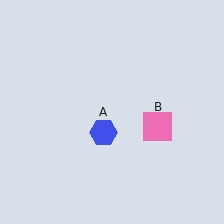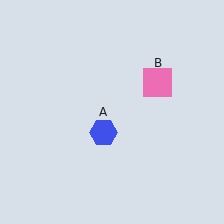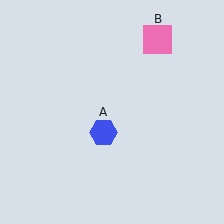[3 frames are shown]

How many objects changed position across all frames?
1 object changed position: pink square (object B).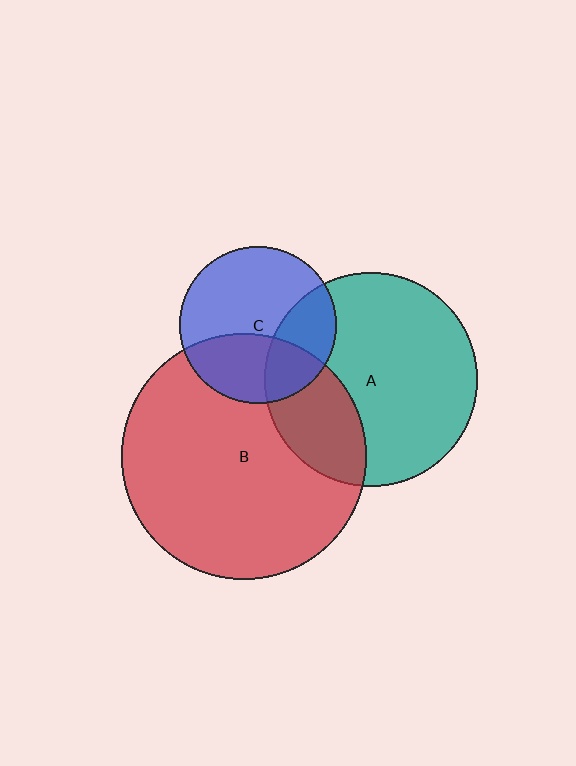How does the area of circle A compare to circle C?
Approximately 1.8 times.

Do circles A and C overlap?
Yes.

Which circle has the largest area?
Circle B (red).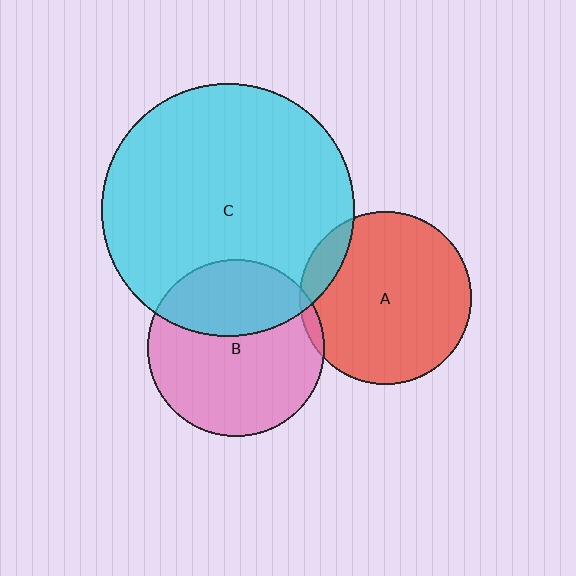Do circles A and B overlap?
Yes.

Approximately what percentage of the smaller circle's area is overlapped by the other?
Approximately 5%.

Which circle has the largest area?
Circle C (cyan).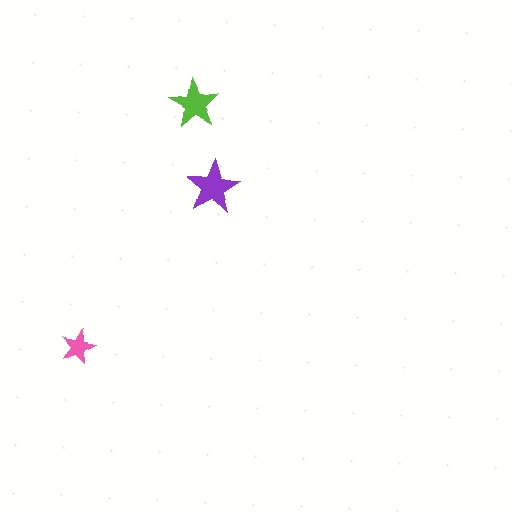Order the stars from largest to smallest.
the purple one, the lime one, the pink one.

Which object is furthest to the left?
The pink star is leftmost.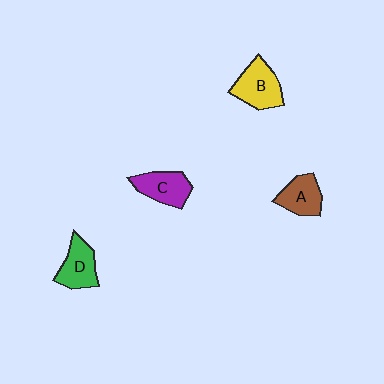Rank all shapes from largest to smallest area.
From largest to smallest: B (yellow), C (purple), D (green), A (brown).